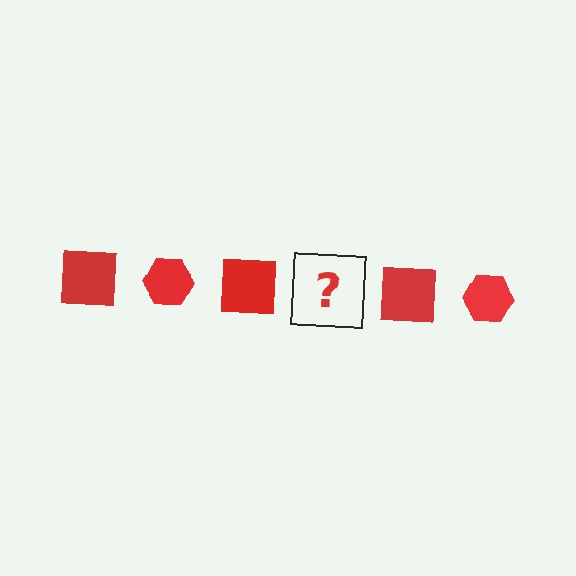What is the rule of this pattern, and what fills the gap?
The rule is that the pattern cycles through square, hexagon shapes in red. The gap should be filled with a red hexagon.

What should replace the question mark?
The question mark should be replaced with a red hexagon.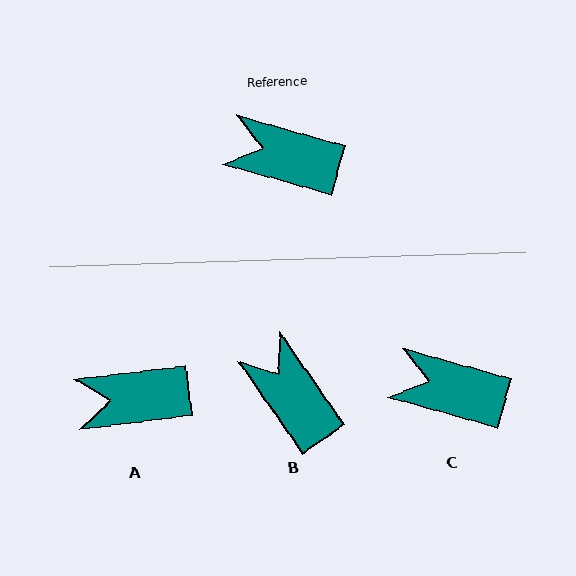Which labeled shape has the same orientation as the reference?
C.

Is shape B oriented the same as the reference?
No, it is off by about 40 degrees.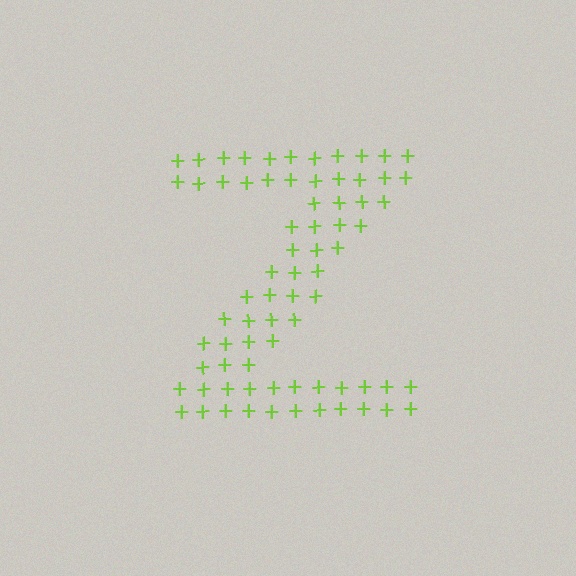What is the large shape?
The large shape is the letter Z.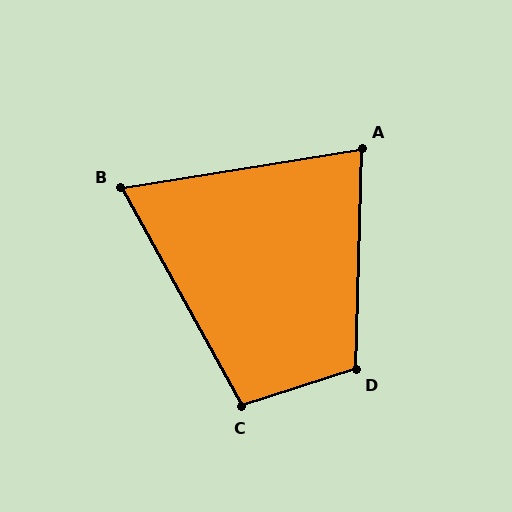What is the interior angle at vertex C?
Approximately 101 degrees (obtuse).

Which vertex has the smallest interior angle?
B, at approximately 70 degrees.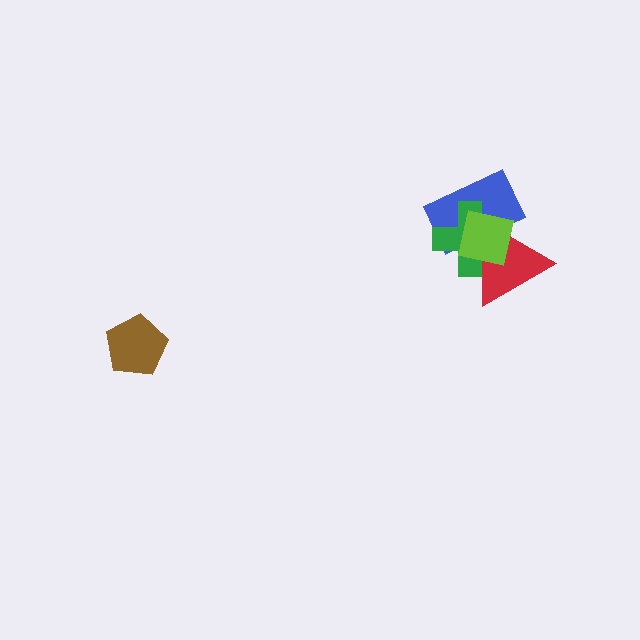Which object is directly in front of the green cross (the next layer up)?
The red triangle is directly in front of the green cross.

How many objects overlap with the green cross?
3 objects overlap with the green cross.